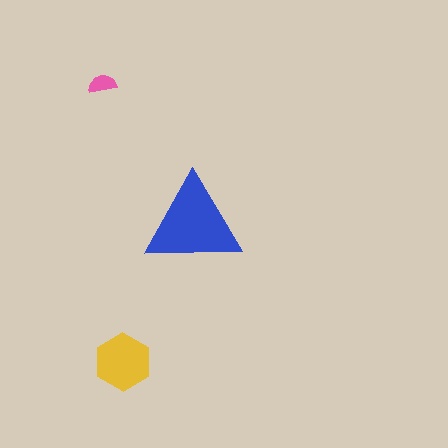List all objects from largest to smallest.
The blue triangle, the yellow hexagon, the pink semicircle.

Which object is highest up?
The pink semicircle is topmost.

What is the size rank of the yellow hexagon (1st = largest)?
2nd.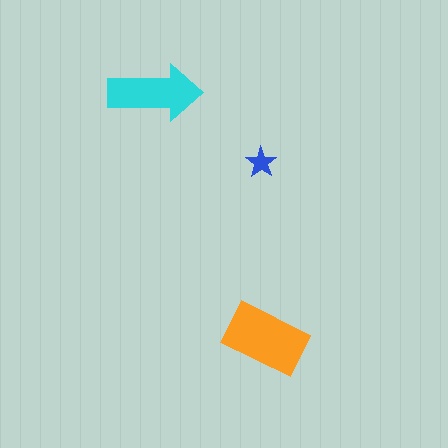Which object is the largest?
The orange rectangle.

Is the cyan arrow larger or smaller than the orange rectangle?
Smaller.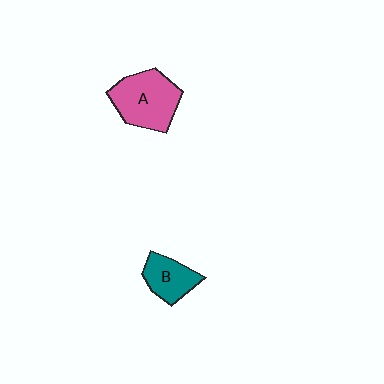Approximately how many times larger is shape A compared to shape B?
Approximately 1.7 times.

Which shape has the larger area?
Shape A (pink).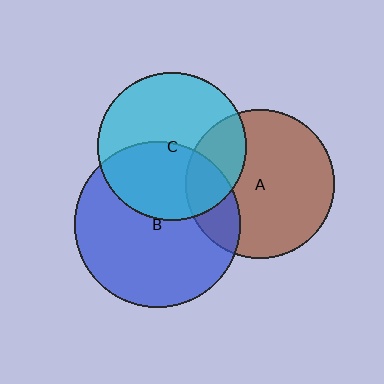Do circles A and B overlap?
Yes.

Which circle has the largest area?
Circle B (blue).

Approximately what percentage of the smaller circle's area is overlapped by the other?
Approximately 20%.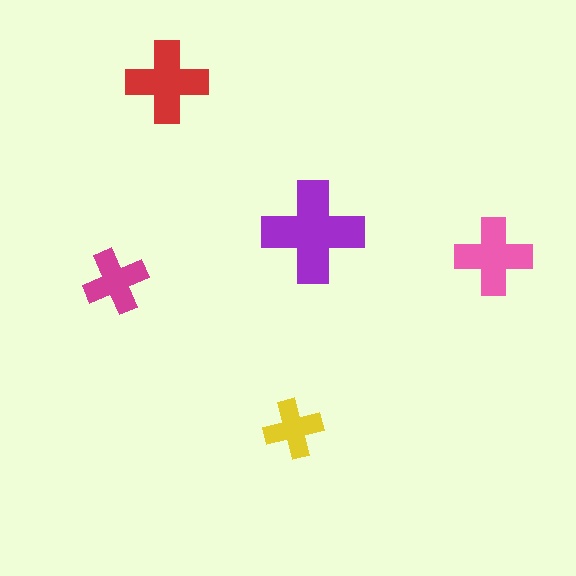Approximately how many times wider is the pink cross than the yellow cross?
About 1.5 times wider.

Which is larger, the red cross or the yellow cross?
The red one.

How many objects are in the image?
There are 5 objects in the image.